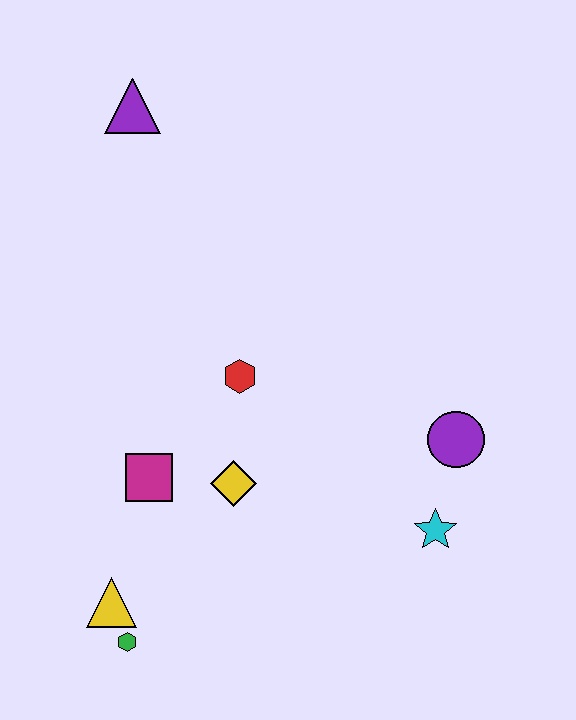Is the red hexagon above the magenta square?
Yes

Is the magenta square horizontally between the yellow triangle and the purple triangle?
No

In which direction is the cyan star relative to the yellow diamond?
The cyan star is to the right of the yellow diamond.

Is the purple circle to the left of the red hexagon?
No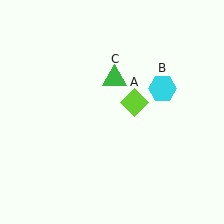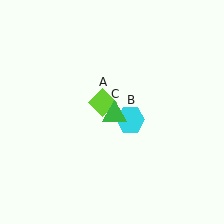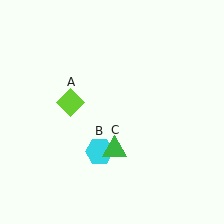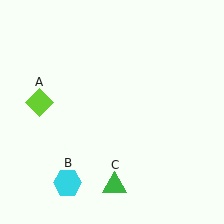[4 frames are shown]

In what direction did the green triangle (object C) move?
The green triangle (object C) moved down.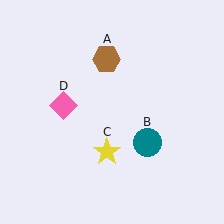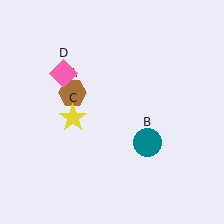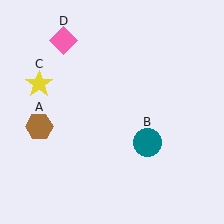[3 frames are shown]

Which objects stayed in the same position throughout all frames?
Teal circle (object B) remained stationary.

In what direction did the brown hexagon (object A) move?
The brown hexagon (object A) moved down and to the left.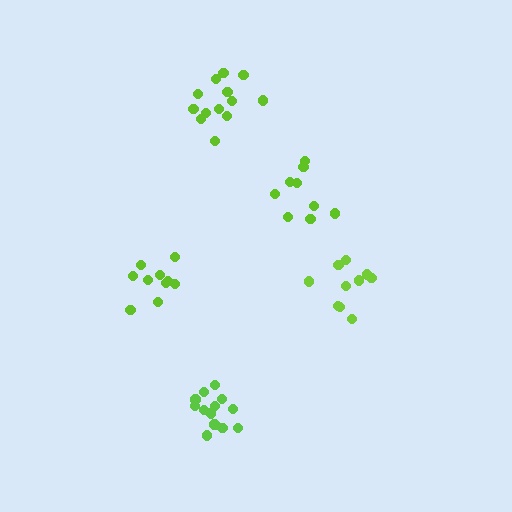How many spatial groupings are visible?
There are 5 spatial groupings.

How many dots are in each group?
Group 1: 10 dots, Group 2: 10 dots, Group 3: 9 dots, Group 4: 13 dots, Group 5: 13 dots (55 total).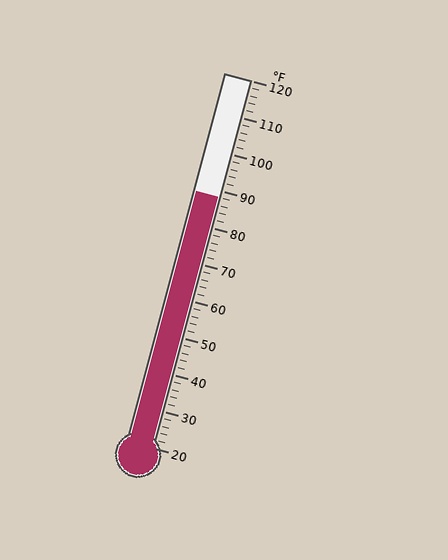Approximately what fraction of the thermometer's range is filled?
The thermometer is filled to approximately 70% of its range.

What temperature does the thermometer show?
The thermometer shows approximately 88°F.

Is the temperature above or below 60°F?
The temperature is above 60°F.